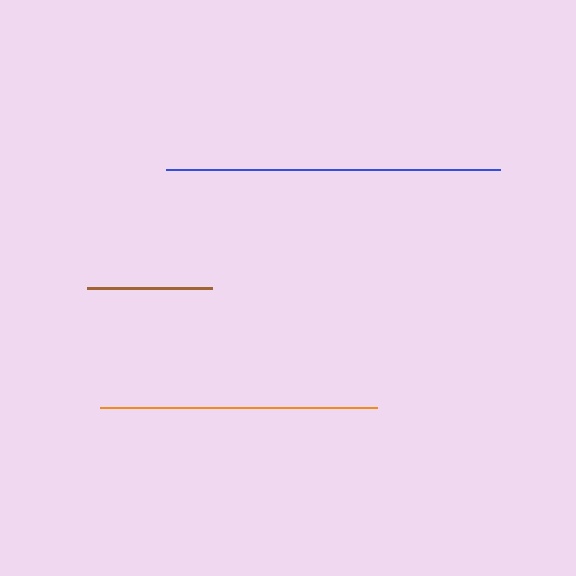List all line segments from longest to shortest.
From longest to shortest: blue, orange, brown.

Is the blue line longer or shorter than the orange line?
The blue line is longer than the orange line.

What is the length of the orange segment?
The orange segment is approximately 276 pixels long.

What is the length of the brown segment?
The brown segment is approximately 125 pixels long.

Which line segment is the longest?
The blue line is the longest at approximately 334 pixels.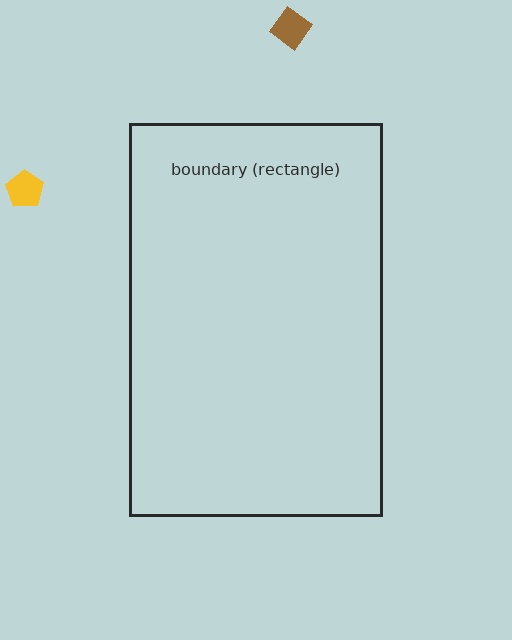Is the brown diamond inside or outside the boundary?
Outside.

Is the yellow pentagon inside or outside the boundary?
Outside.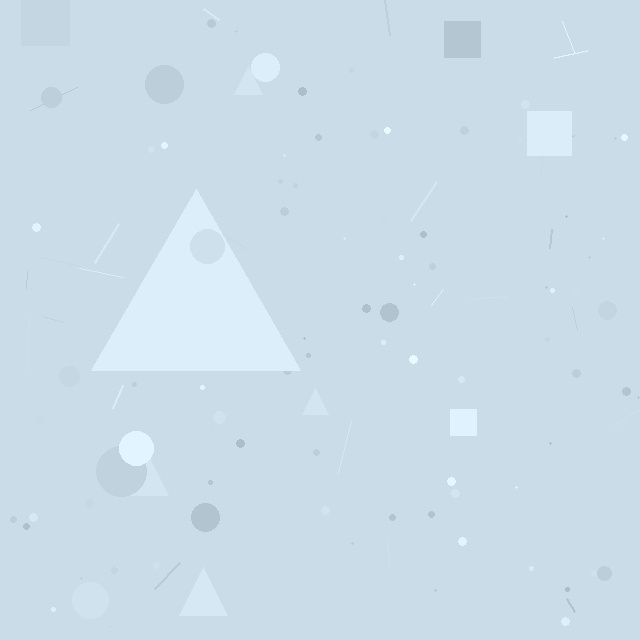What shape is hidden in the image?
A triangle is hidden in the image.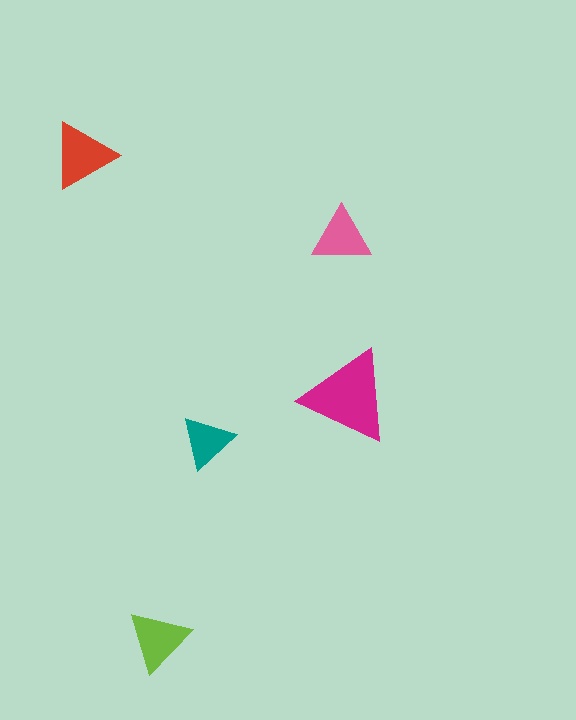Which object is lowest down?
The lime triangle is bottommost.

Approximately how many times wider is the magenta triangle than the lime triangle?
About 1.5 times wider.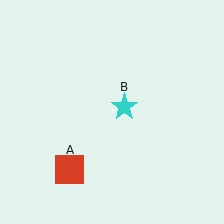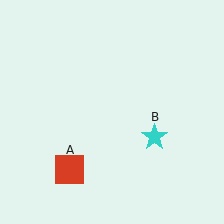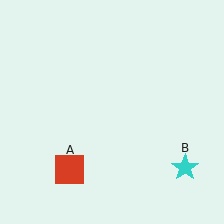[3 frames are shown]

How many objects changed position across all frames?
1 object changed position: cyan star (object B).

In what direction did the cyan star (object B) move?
The cyan star (object B) moved down and to the right.